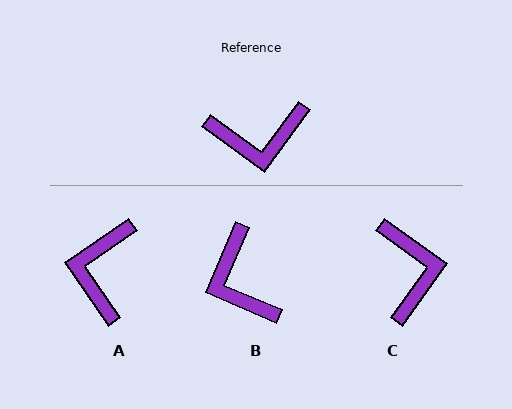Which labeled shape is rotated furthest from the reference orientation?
A, about 109 degrees away.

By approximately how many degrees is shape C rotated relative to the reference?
Approximately 91 degrees counter-clockwise.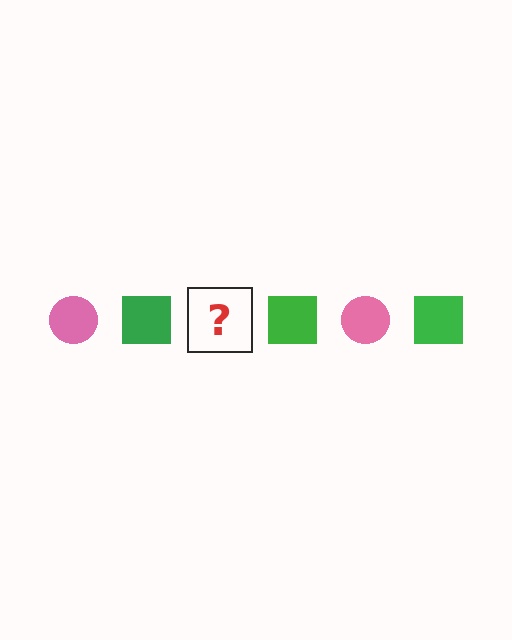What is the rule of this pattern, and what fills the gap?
The rule is that the pattern alternates between pink circle and green square. The gap should be filled with a pink circle.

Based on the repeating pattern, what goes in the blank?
The blank should be a pink circle.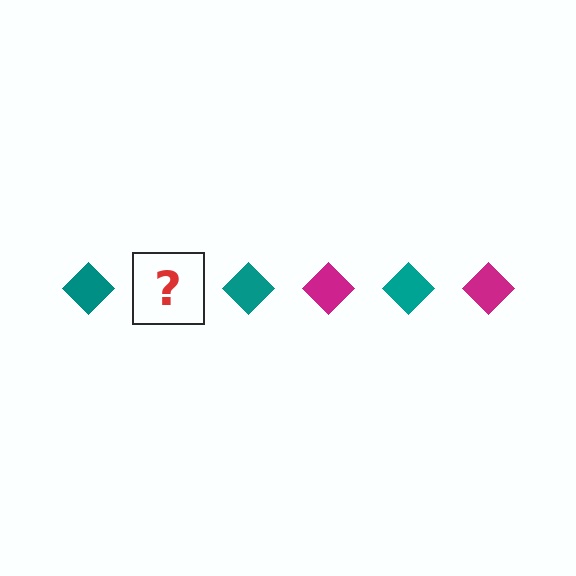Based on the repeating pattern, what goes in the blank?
The blank should be a magenta diamond.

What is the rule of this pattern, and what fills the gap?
The rule is that the pattern cycles through teal, magenta diamonds. The gap should be filled with a magenta diamond.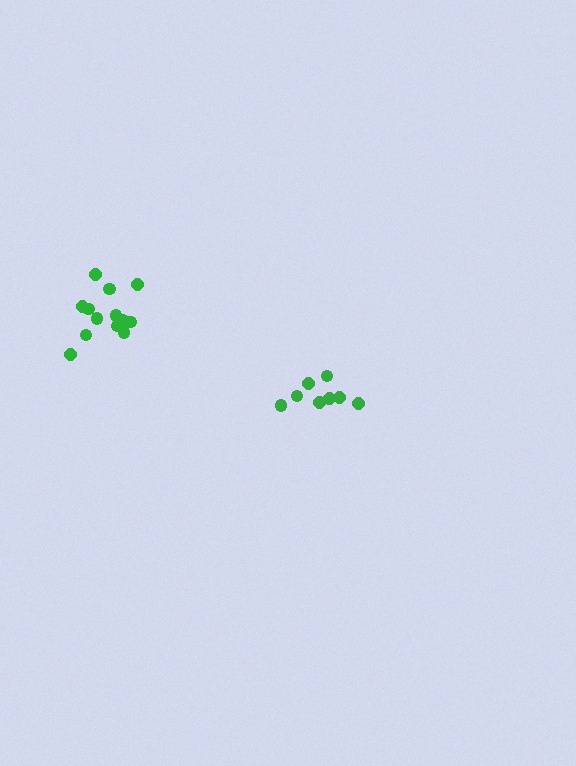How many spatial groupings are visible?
There are 2 spatial groupings.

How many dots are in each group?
Group 1: 8 dots, Group 2: 13 dots (21 total).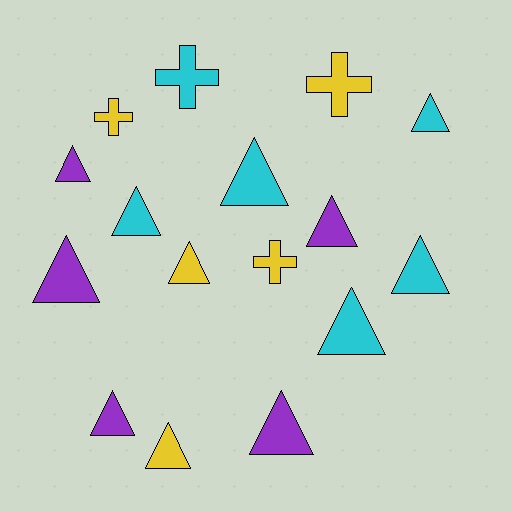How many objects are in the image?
There are 16 objects.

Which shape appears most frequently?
Triangle, with 12 objects.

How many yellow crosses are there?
There are 3 yellow crosses.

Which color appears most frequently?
Cyan, with 6 objects.